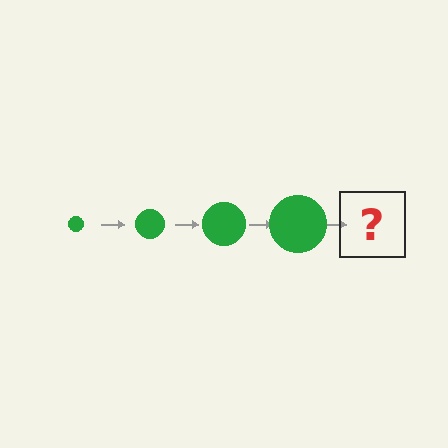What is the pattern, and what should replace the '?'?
The pattern is that the circle gets progressively larger each step. The '?' should be a green circle, larger than the previous one.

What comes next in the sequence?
The next element should be a green circle, larger than the previous one.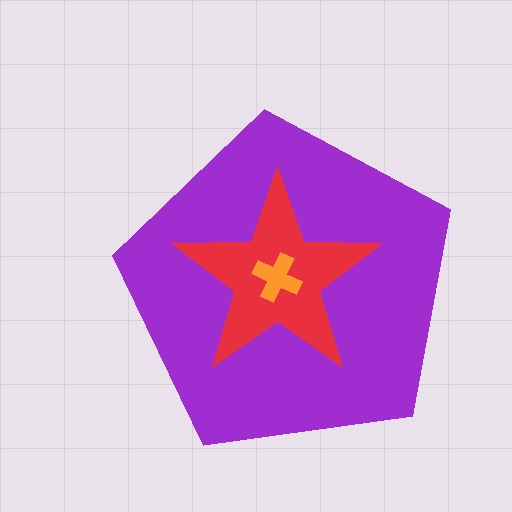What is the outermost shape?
The purple pentagon.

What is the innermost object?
The orange cross.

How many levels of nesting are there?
3.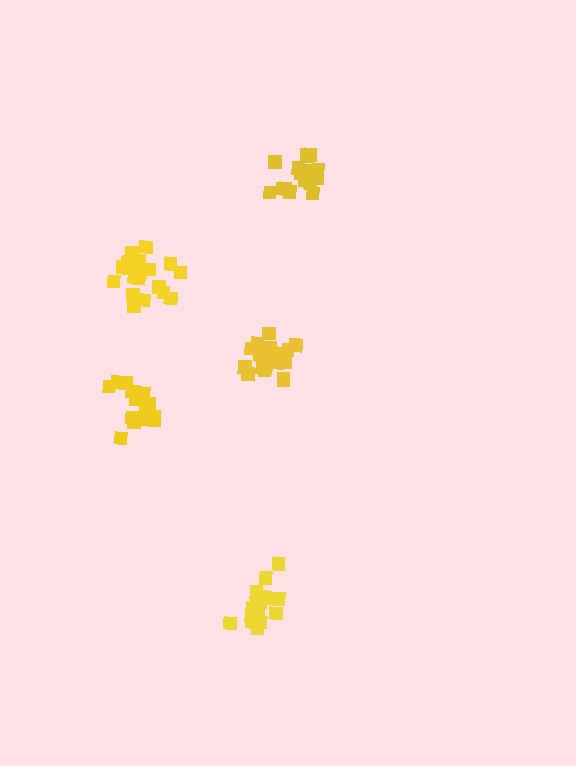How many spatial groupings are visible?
There are 5 spatial groupings.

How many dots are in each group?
Group 1: 16 dots, Group 2: 20 dots, Group 3: 16 dots, Group 4: 14 dots, Group 5: 20 dots (86 total).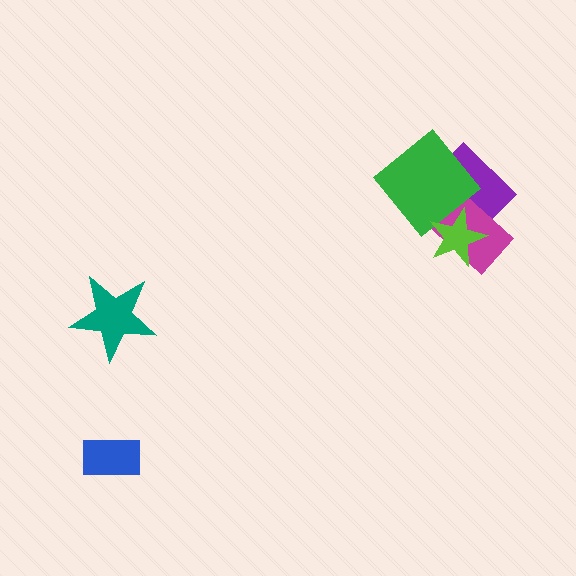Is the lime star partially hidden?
No, no other shape covers it.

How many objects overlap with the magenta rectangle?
3 objects overlap with the magenta rectangle.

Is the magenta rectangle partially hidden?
Yes, it is partially covered by another shape.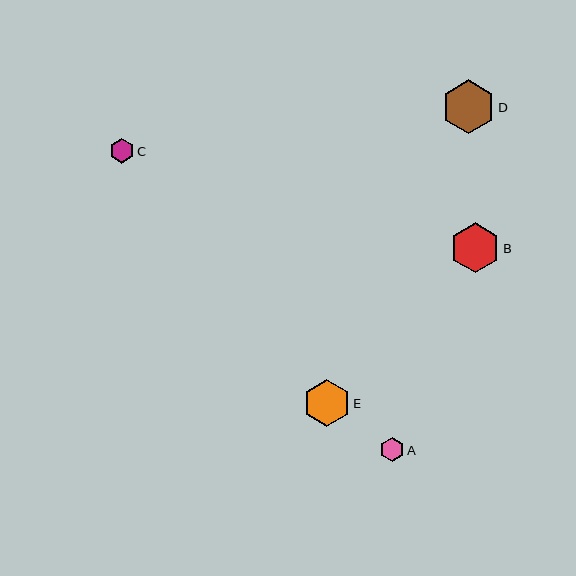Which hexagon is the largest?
Hexagon D is the largest with a size of approximately 54 pixels.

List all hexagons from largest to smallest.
From largest to smallest: D, B, E, C, A.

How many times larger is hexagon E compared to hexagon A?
Hexagon E is approximately 2.0 times the size of hexagon A.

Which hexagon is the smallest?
Hexagon A is the smallest with a size of approximately 24 pixels.